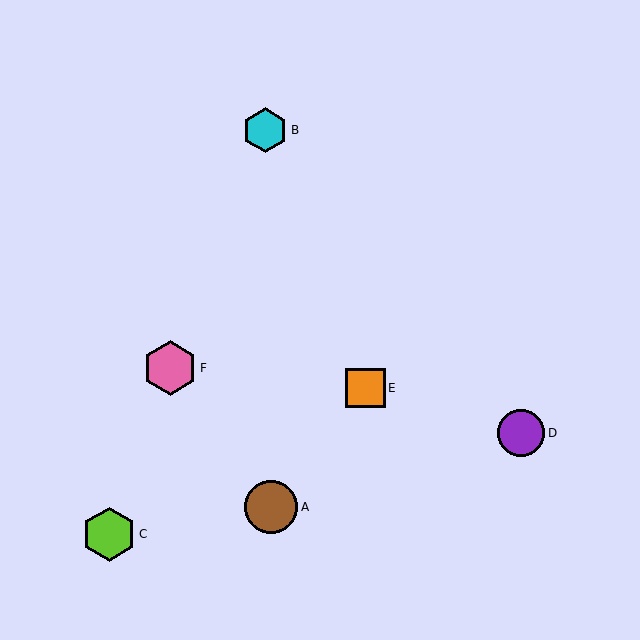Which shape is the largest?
The pink hexagon (labeled F) is the largest.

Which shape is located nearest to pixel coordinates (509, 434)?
The purple circle (labeled D) at (521, 433) is nearest to that location.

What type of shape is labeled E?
Shape E is an orange square.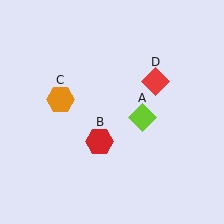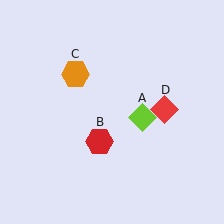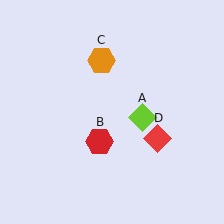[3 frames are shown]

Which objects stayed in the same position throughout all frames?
Lime diamond (object A) and red hexagon (object B) remained stationary.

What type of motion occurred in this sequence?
The orange hexagon (object C), red diamond (object D) rotated clockwise around the center of the scene.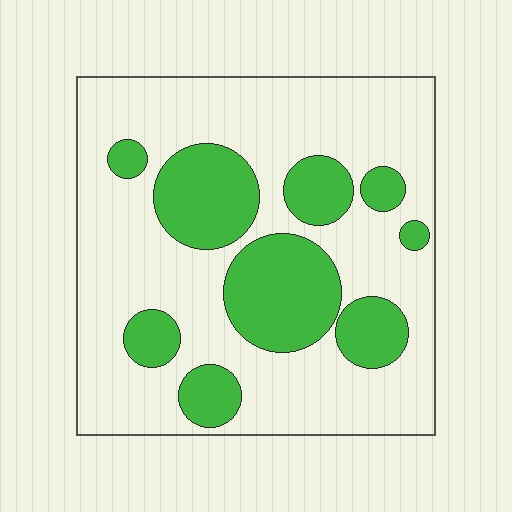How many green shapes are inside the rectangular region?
9.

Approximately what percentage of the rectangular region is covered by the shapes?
Approximately 30%.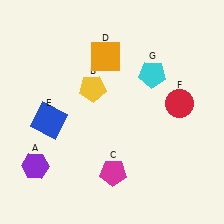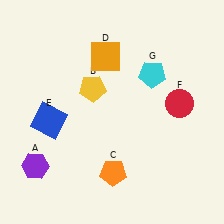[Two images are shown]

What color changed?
The pentagon (C) changed from magenta in Image 1 to orange in Image 2.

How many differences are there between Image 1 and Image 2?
There is 1 difference between the two images.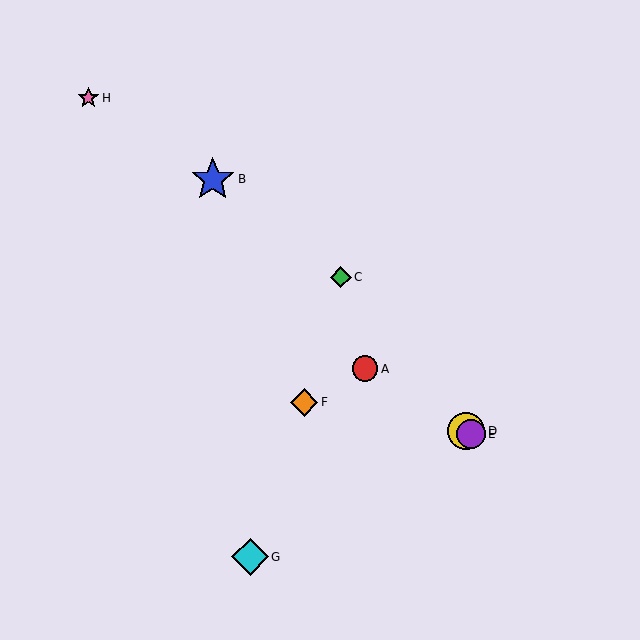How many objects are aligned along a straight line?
3 objects (A, D, E) are aligned along a straight line.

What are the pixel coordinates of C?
Object C is at (341, 277).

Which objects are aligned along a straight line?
Objects A, D, E are aligned along a straight line.